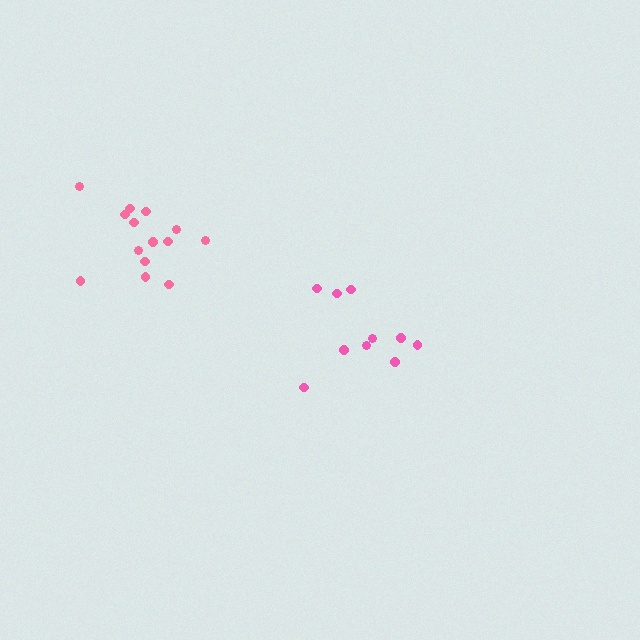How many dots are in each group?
Group 1: 14 dots, Group 2: 10 dots (24 total).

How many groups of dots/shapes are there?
There are 2 groups.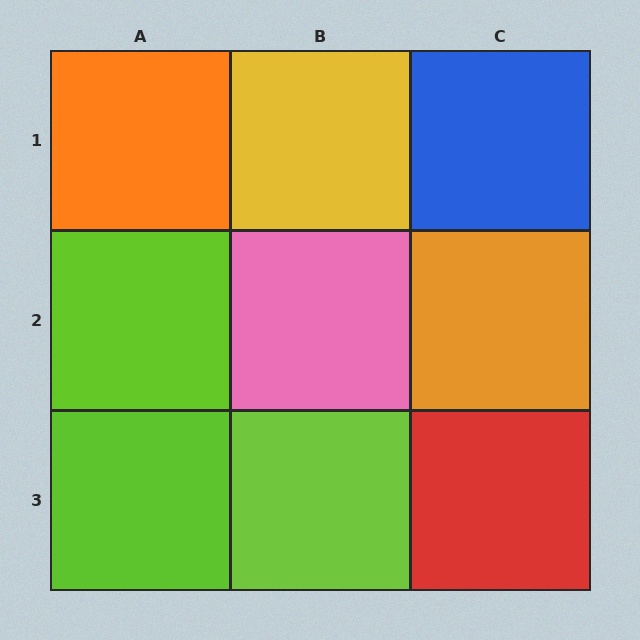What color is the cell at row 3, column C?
Red.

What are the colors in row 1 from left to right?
Orange, yellow, blue.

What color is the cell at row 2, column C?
Orange.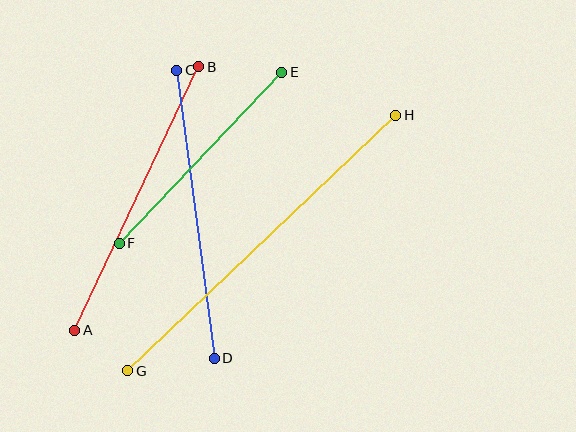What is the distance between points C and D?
The distance is approximately 290 pixels.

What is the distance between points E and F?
The distance is approximately 236 pixels.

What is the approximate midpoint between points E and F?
The midpoint is at approximately (201, 158) pixels.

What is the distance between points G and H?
The distance is approximately 370 pixels.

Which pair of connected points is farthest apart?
Points G and H are farthest apart.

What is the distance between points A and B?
The distance is approximately 291 pixels.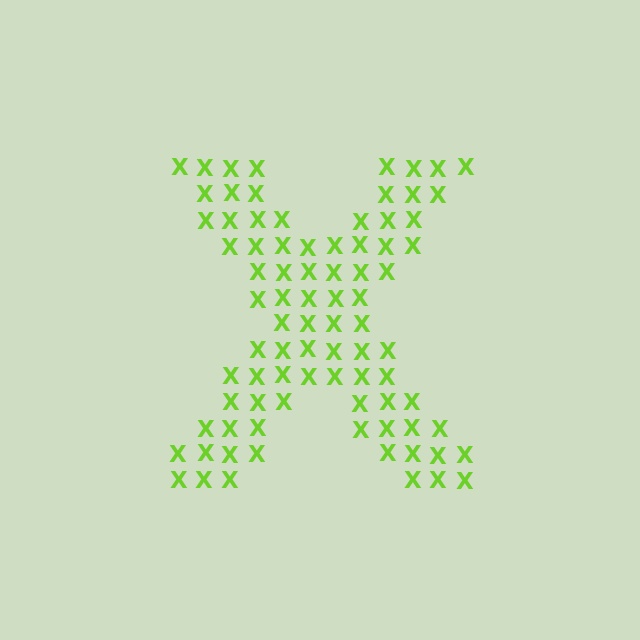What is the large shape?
The large shape is the letter X.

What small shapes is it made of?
It is made of small letter X's.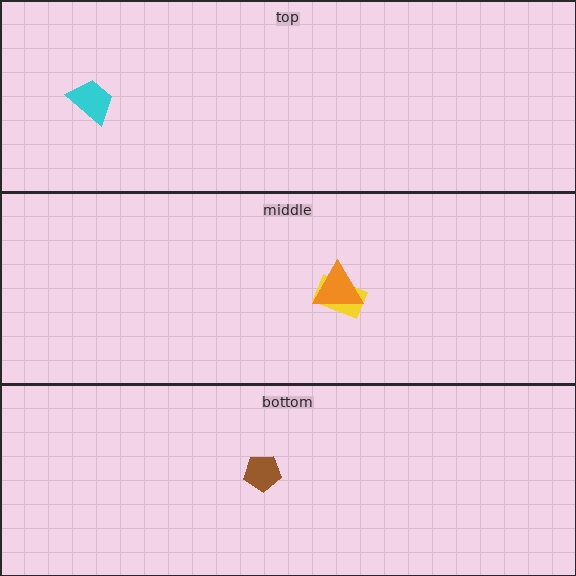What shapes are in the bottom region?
The brown pentagon.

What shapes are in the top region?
The cyan trapezoid.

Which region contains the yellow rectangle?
The middle region.